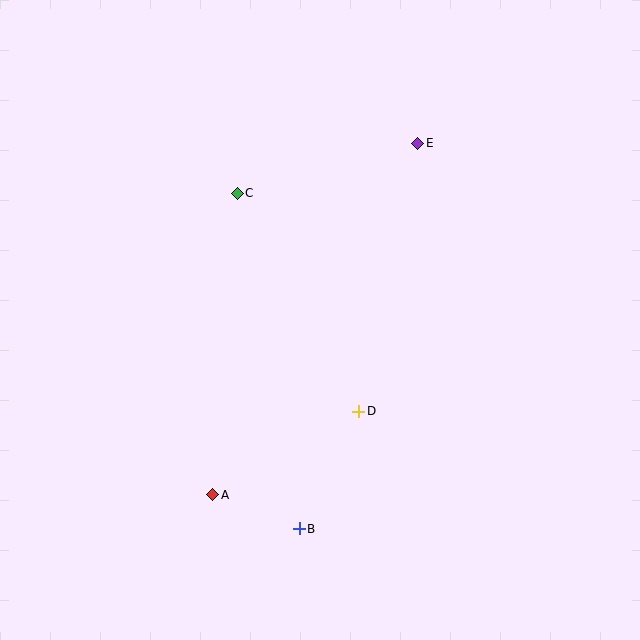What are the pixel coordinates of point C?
Point C is at (237, 193).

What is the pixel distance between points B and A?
The distance between B and A is 93 pixels.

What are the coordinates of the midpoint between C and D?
The midpoint between C and D is at (298, 302).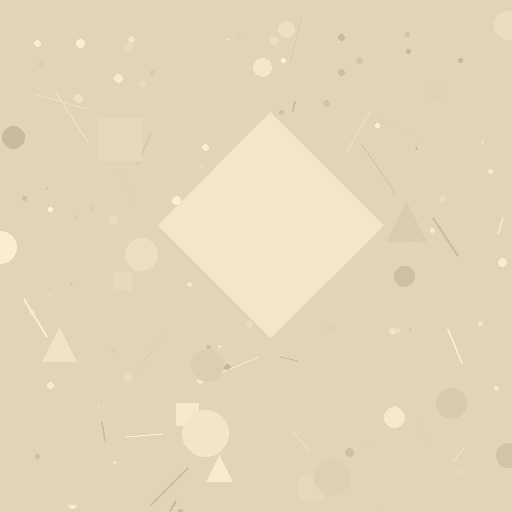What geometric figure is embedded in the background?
A diamond is embedded in the background.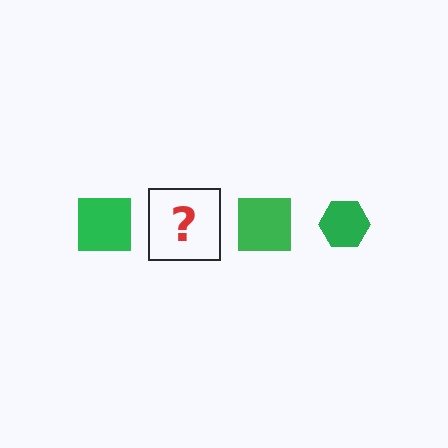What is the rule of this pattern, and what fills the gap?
The rule is that the pattern cycles through square, hexagon shapes in green. The gap should be filled with a green hexagon.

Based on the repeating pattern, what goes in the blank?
The blank should be a green hexagon.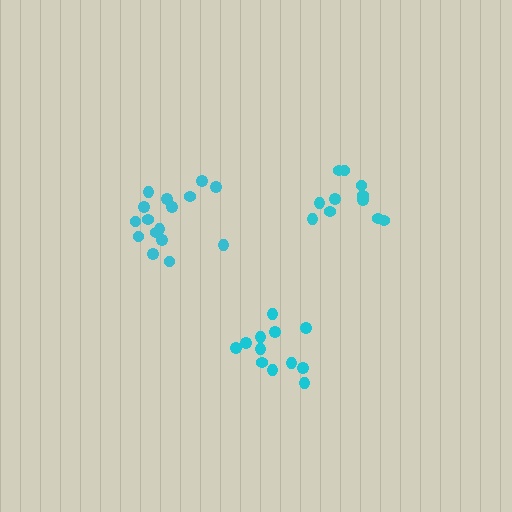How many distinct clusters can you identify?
There are 3 distinct clusters.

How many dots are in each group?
Group 1: 11 dots, Group 2: 12 dots, Group 3: 16 dots (39 total).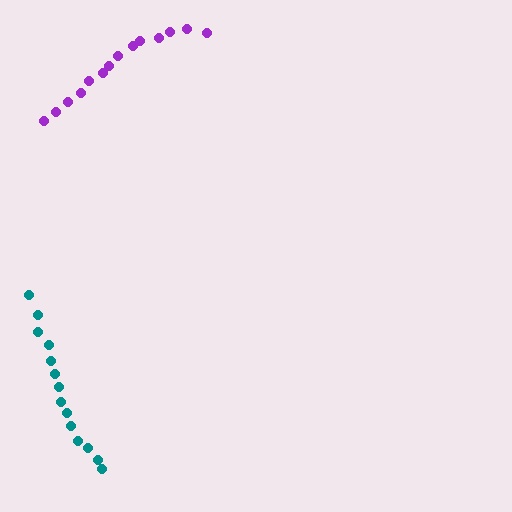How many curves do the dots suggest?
There are 2 distinct paths.